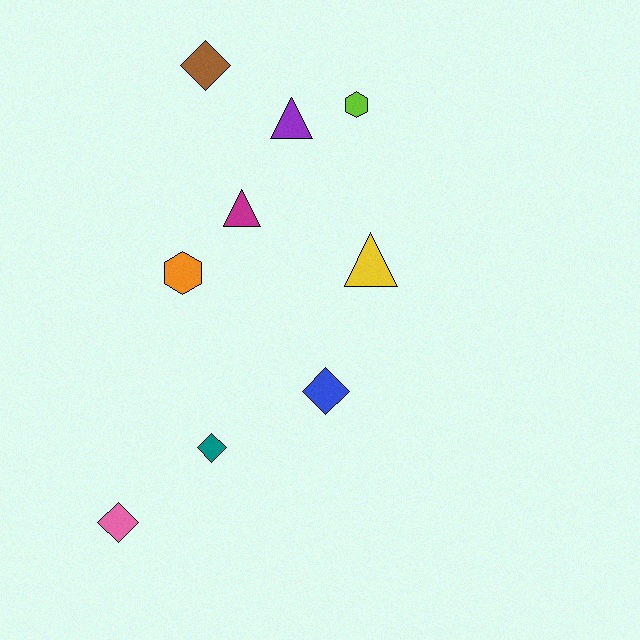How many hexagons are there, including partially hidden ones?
There are 2 hexagons.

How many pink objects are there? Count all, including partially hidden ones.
There is 1 pink object.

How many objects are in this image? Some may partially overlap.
There are 9 objects.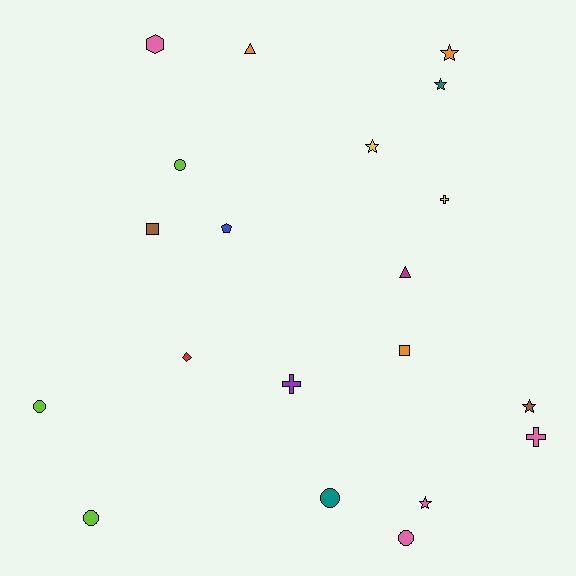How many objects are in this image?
There are 20 objects.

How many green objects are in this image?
There are no green objects.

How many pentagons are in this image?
There is 1 pentagon.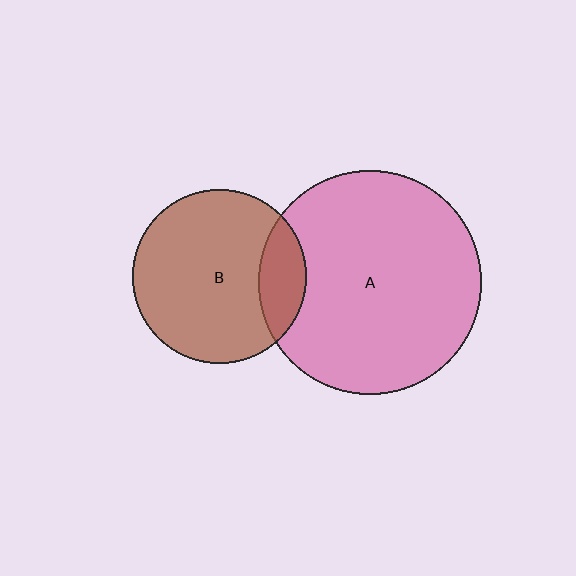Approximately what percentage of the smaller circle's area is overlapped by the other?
Approximately 20%.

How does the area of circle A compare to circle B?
Approximately 1.7 times.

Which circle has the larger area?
Circle A (pink).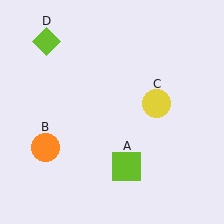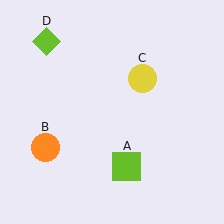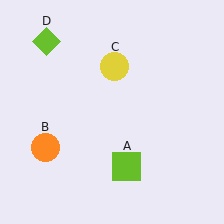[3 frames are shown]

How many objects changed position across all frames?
1 object changed position: yellow circle (object C).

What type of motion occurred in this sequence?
The yellow circle (object C) rotated counterclockwise around the center of the scene.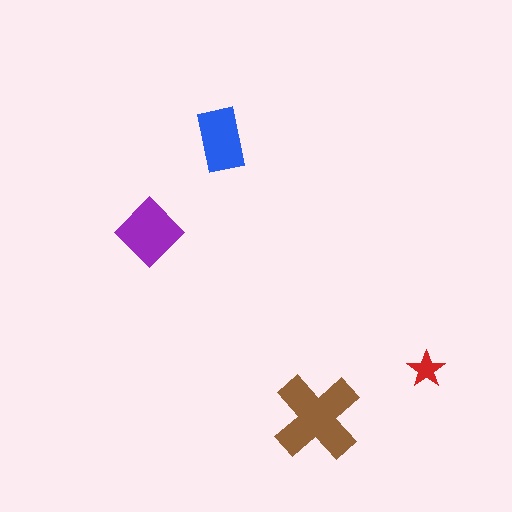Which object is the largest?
The brown cross.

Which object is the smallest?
The red star.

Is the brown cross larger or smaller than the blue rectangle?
Larger.